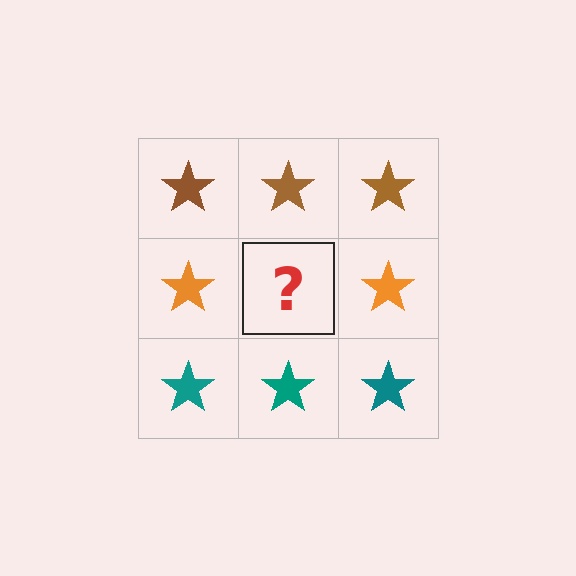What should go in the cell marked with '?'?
The missing cell should contain an orange star.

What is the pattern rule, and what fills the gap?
The rule is that each row has a consistent color. The gap should be filled with an orange star.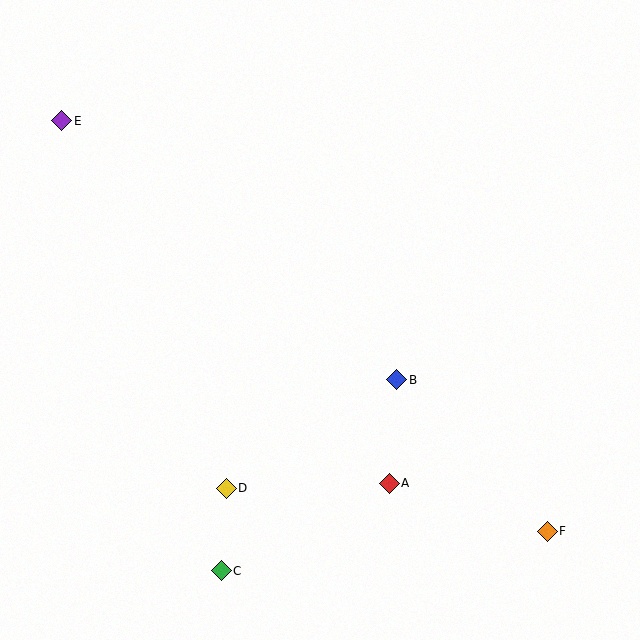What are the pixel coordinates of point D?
Point D is at (226, 488).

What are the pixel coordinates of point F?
Point F is at (547, 531).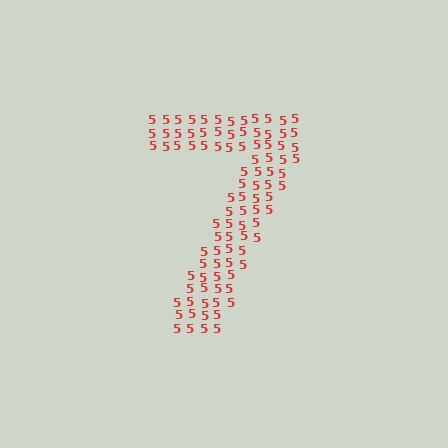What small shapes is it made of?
It is made of small digit 5's.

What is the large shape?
The large shape is the digit 7.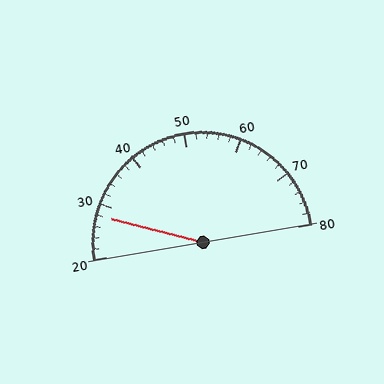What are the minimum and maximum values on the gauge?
The gauge ranges from 20 to 80.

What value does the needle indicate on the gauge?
The needle indicates approximately 28.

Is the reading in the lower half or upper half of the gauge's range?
The reading is in the lower half of the range (20 to 80).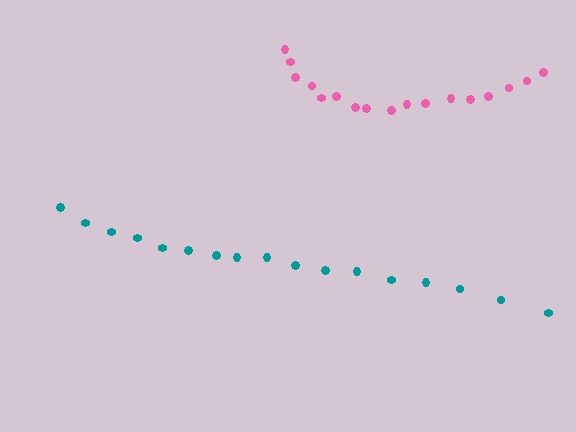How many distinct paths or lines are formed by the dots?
There are 2 distinct paths.